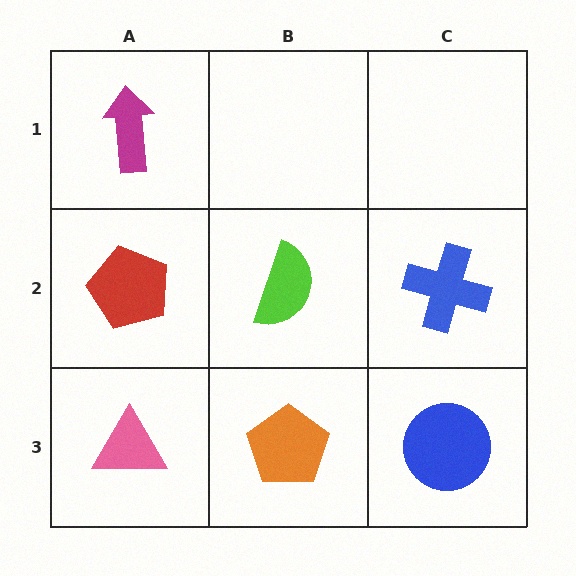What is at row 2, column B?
A lime semicircle.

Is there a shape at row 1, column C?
No, that cell is empty.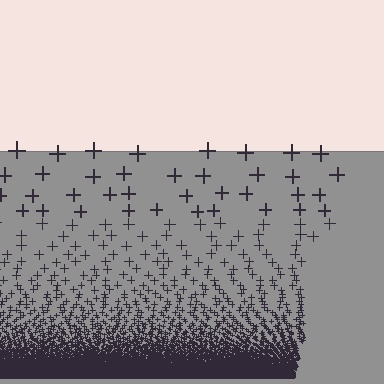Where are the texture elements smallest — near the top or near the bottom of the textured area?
Near the bottom.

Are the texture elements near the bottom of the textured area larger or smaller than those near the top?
Smaller. The gradient is inverted — elements near the bottom are smaller and denser.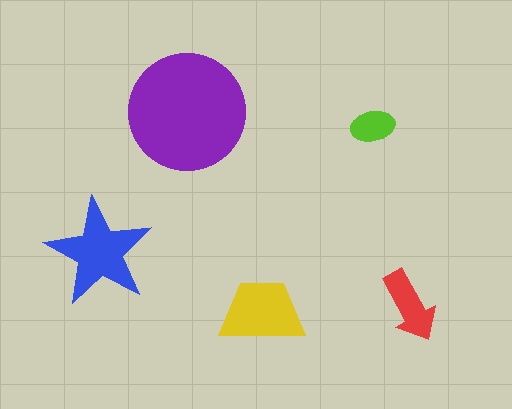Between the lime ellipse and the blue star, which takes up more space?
The blue star.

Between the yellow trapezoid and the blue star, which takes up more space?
The blue star.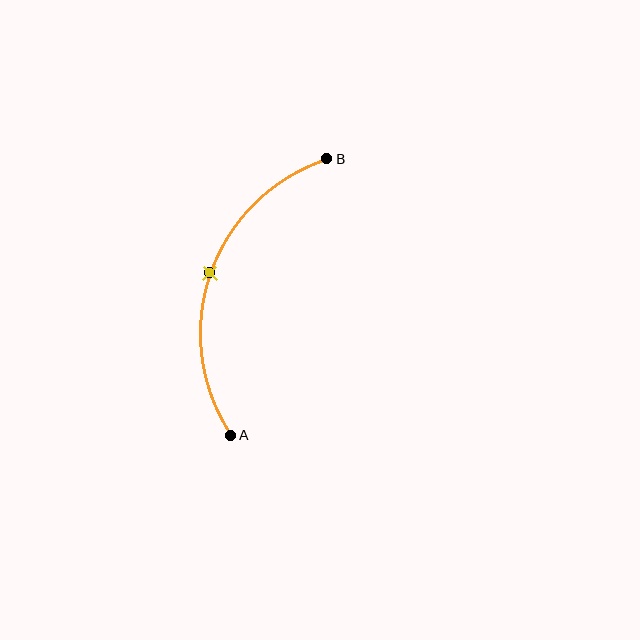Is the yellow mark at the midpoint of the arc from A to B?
Yes. The yellow mark lies on the arc at equal arc-length from both A and B — it is the arc midpoint.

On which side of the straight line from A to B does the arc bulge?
The arc bulges to the left of the straight line connecting A and B.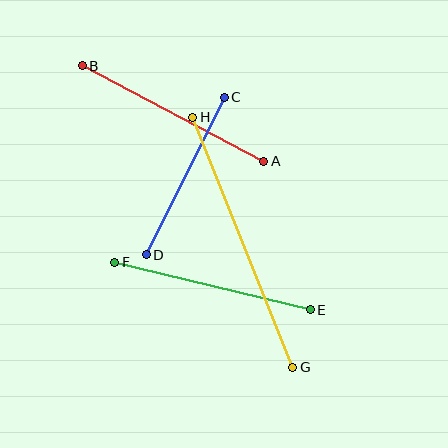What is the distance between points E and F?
The distance is approximately 201 pixels.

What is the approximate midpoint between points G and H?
The midpoint is at approximately (243, 242) pixels.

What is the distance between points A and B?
The distance is approximately 205 pixels.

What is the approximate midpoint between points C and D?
The midpoint is at approximately (185, 176) pixels.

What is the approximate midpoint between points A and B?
The midpoint is at approximately (173, 113) pixels.